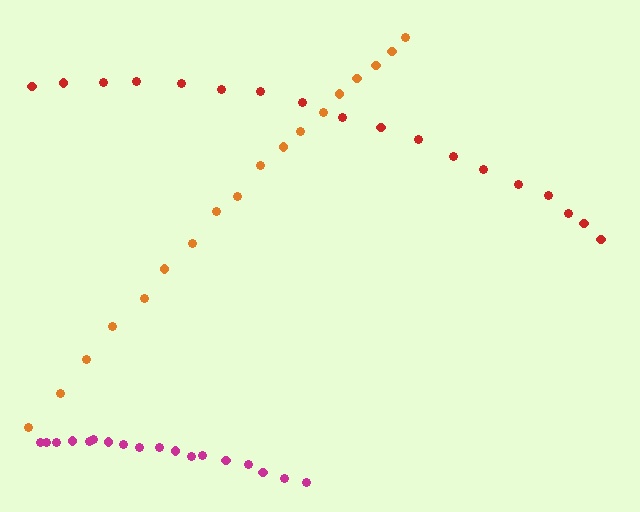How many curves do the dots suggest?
There are 3 distinct paths.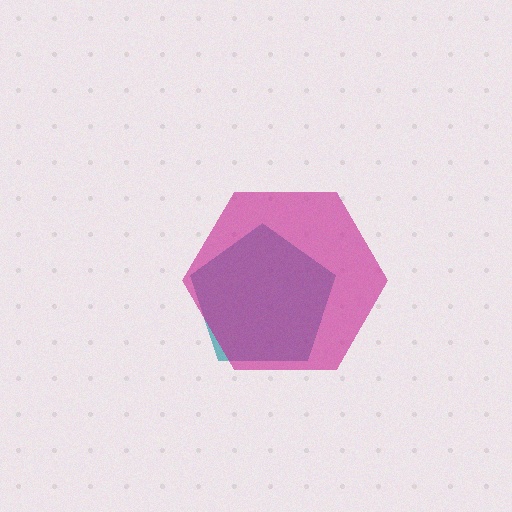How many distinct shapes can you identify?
There are 2 distinct shapes: a teal pentagon, a magenta hexagon.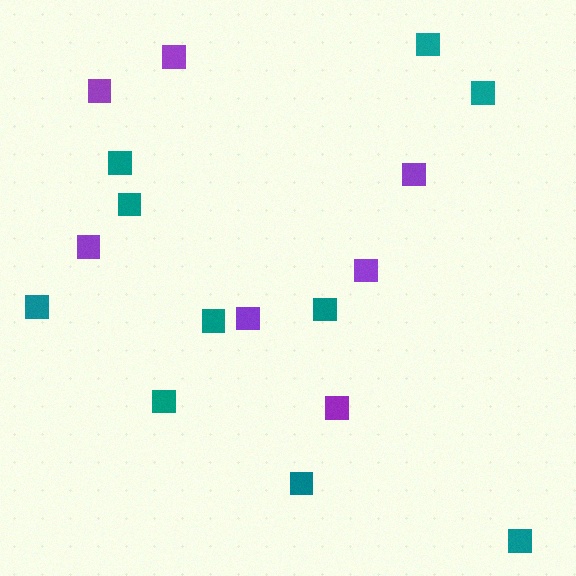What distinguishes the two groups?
There are 2 groups: one group of teal squares (10) and one group of purple squares (7).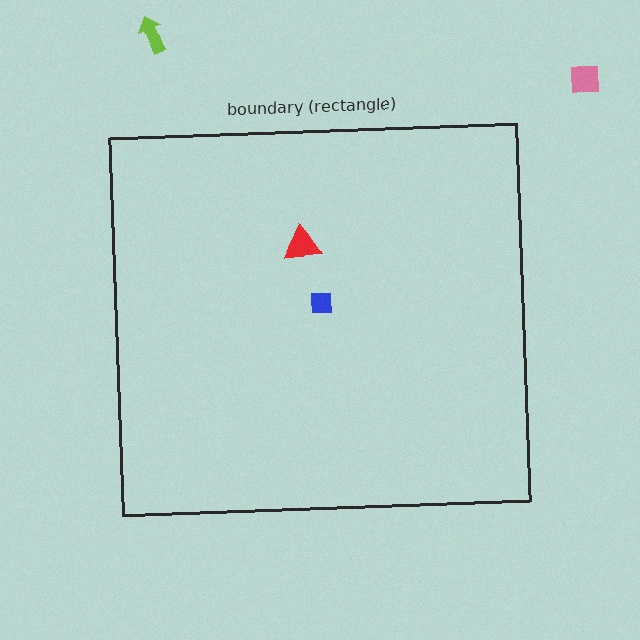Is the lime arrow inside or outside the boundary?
Outside.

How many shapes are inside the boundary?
2 inside, 2 outside.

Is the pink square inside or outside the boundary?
Outside.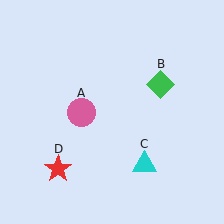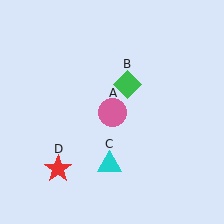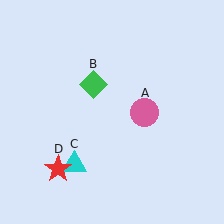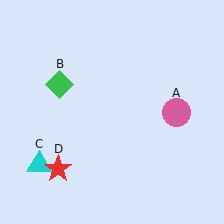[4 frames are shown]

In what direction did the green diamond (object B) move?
The green diamond (object B) moved left.